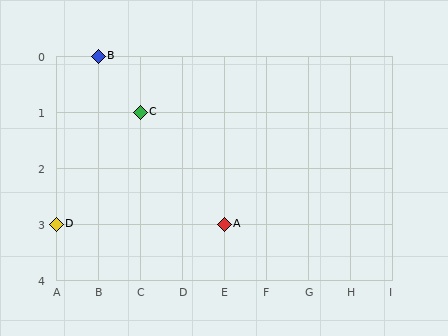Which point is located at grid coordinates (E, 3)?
Point A is at (E, 3).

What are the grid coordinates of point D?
Point D is at grid coordinates (A, 3).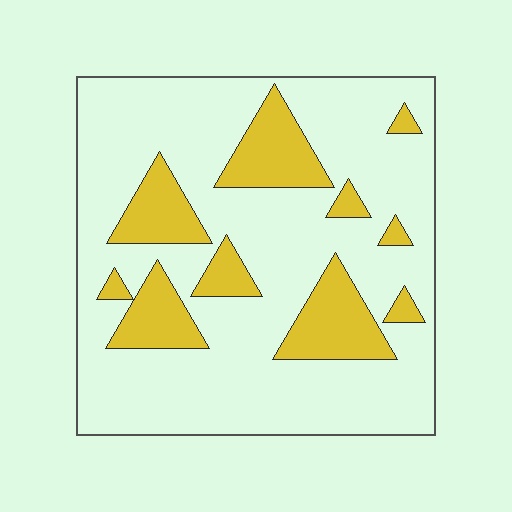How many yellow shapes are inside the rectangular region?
10.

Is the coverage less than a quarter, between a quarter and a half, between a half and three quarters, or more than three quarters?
Less than a quarter.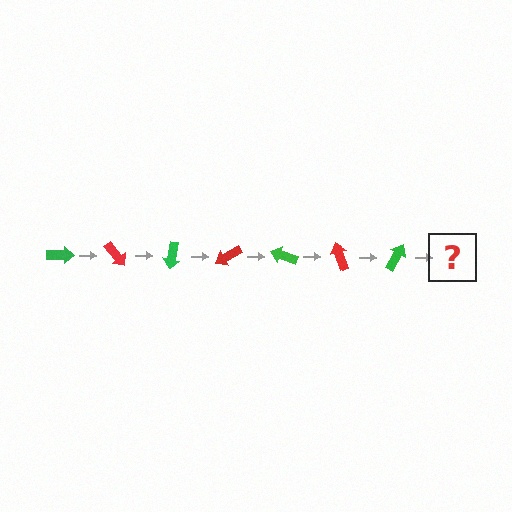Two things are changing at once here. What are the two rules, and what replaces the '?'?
The two rules are that it rotates 50 degrees each step and the color cycles through green and red. The '?' should be a red arrow, rotated 350 degrees from the start.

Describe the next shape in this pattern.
It should be a red arrow, rotated 350 degrees from the start.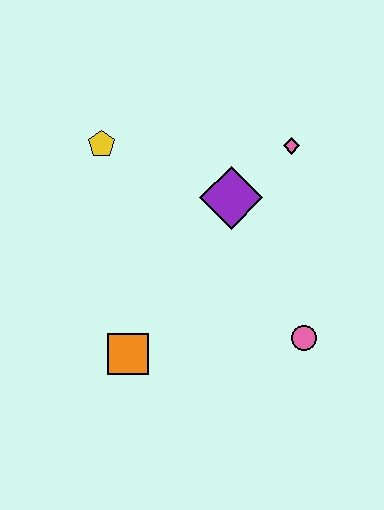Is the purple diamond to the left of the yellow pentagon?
No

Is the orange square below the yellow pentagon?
Yes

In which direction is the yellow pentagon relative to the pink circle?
The yellow pentagon is to the left of the pink circle.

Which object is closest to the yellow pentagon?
The purple diamond is closest to the yellow pentagon.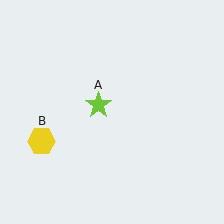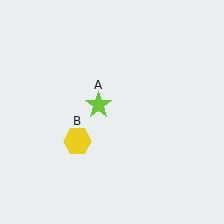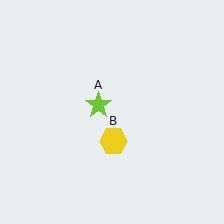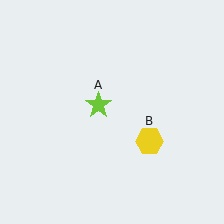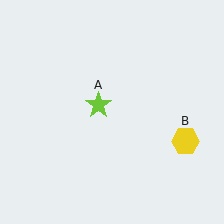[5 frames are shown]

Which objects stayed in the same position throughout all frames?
Lime star (object A) remained stationary.